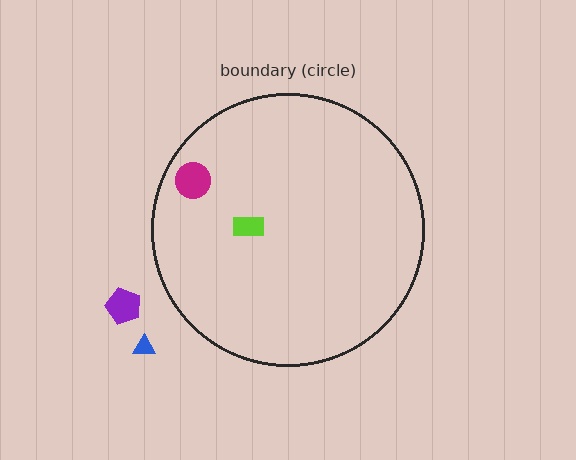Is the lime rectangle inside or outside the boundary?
Inside.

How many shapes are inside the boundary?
2 inside, 2 outside.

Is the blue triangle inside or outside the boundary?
Outside.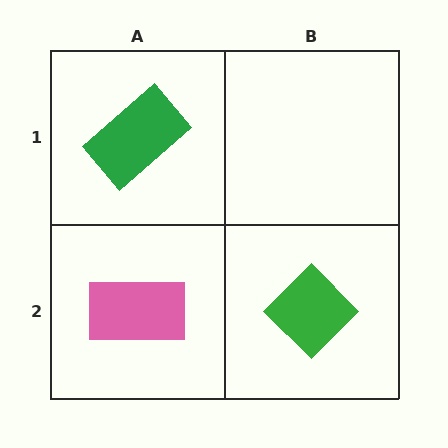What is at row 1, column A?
A green rectangle.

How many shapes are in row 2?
2 shapes.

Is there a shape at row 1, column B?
No, that cell is empty.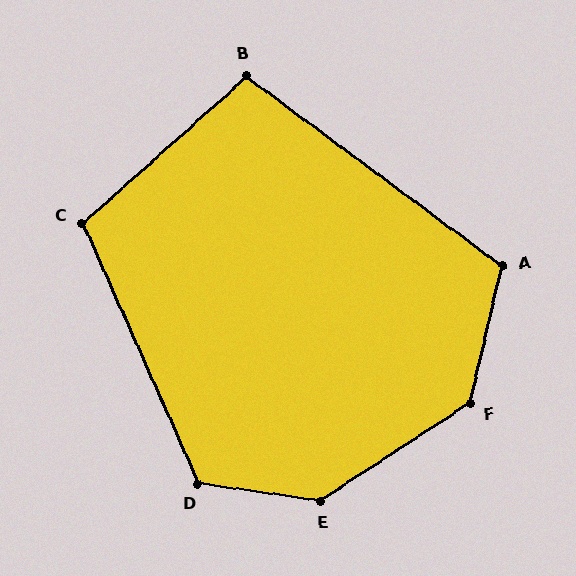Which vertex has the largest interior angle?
E, at approximately 139 degrees.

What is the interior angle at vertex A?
Approximately 113 degrees (obtuse).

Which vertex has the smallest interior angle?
B, at approximately 102 degrees.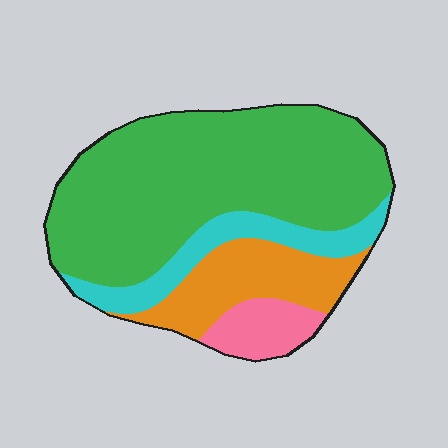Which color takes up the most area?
Green, at roughly 60%.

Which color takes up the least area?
Pink, at roughly 10%.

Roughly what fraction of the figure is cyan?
Cyan takes up about one eighth (1/8) of the figure.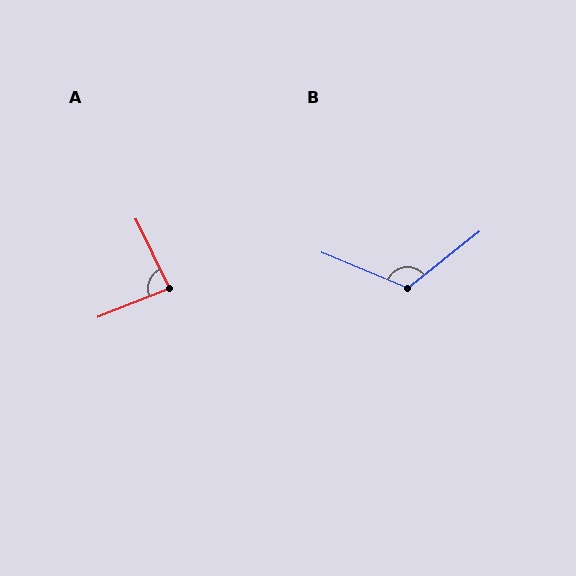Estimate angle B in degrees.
Approximately 119 degrees.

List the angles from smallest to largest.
A (86°), B (119°).